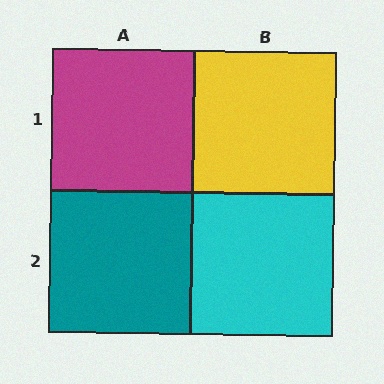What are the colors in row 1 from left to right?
Magenta, yellow.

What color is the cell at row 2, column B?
Cyan.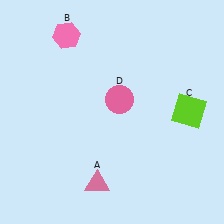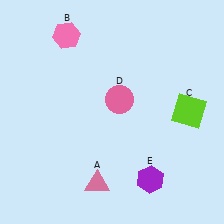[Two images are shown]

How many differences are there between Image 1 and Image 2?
There is 1 difference between the two images.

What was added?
A purple hexagon (E) was added in Image 2.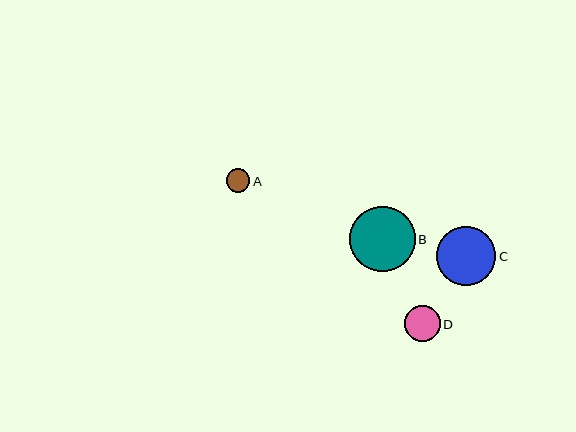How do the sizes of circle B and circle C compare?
Circle B and circle C are approximately the same size.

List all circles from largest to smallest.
From largest to smallest: B, C, D, A.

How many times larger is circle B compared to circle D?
Circle B is approximately 1.8 times the size of circle D.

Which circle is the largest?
Circle B is the largest with a size of approximately 65 pixels.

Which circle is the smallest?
Circle A is the smallest with a size of approximately 23 pixels.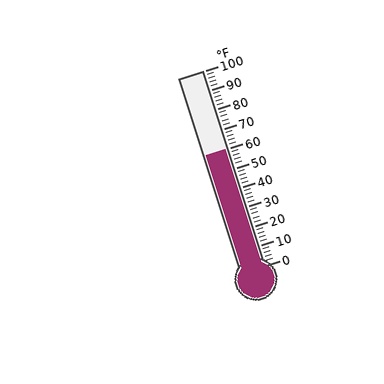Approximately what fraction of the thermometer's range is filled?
The thermometer is filled to approximately 60% of its range.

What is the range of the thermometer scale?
The thermometer scale ranges from 0°F to 100°F.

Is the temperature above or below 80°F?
The temperature is below 80°F.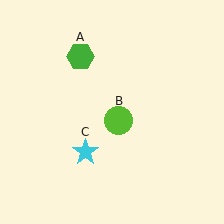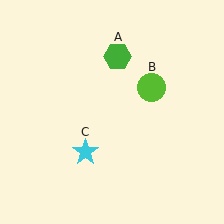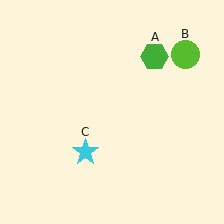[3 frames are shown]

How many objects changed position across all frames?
2 objects changed position: green hexagon (object A), lime circle (object B).